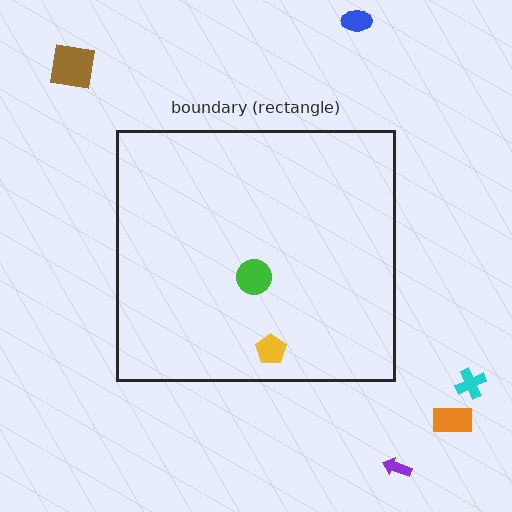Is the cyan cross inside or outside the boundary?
Outside.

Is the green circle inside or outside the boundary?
Inside.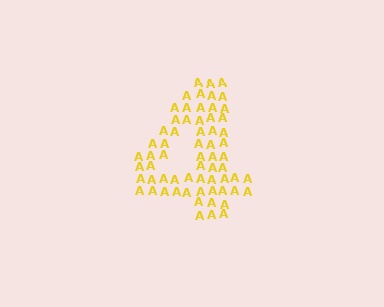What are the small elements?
The small elements are letter A's.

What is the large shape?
The large shape is the digit 4.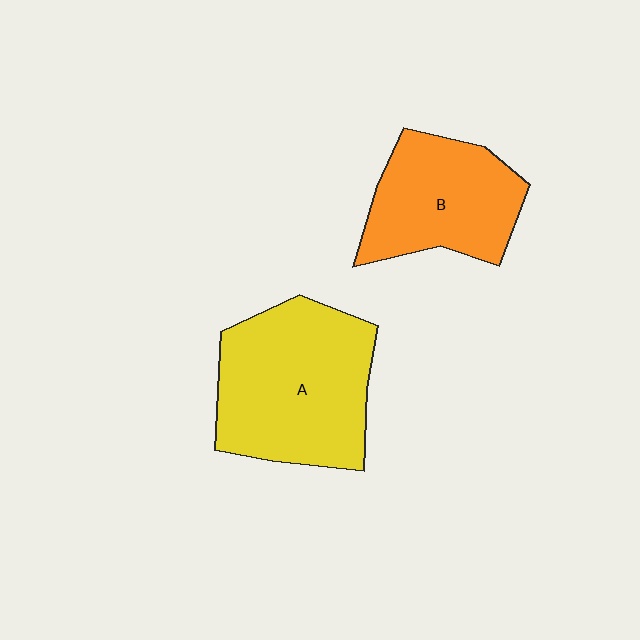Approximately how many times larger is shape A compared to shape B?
Approximately 1.4 times.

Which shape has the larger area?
Shape A (yellow).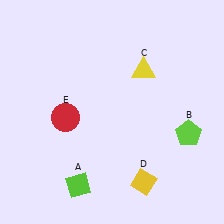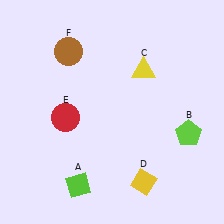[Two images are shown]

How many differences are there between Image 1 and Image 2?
There is 1 difference between the two images.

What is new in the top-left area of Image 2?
A brown circle (F) was added in the top-left area of Image 2.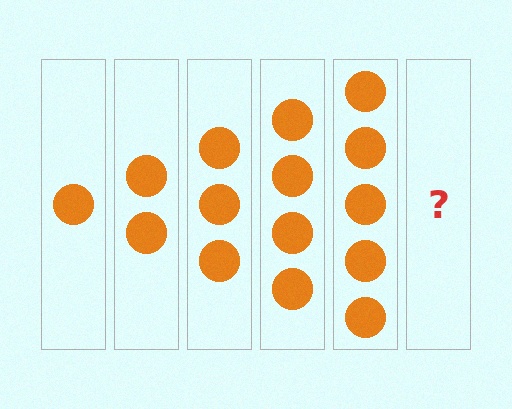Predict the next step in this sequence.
The next step is 6 circles.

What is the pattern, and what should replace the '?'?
The pattern is that each step adds one more circle. The '?' should be 6 circles.